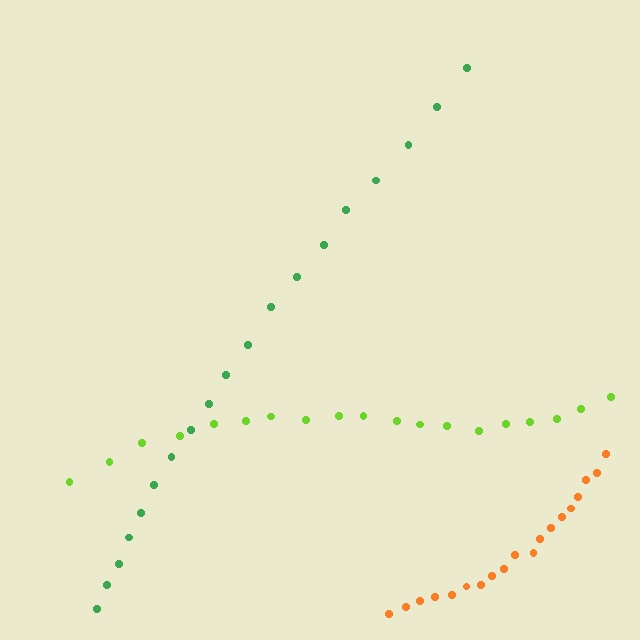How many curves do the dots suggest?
There are 3 distinct paths.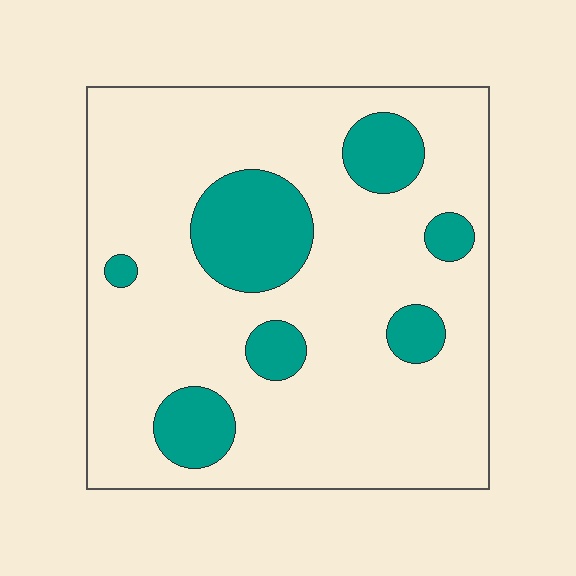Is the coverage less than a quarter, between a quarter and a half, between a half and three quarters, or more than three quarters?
Less than a quarter.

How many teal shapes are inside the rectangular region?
7.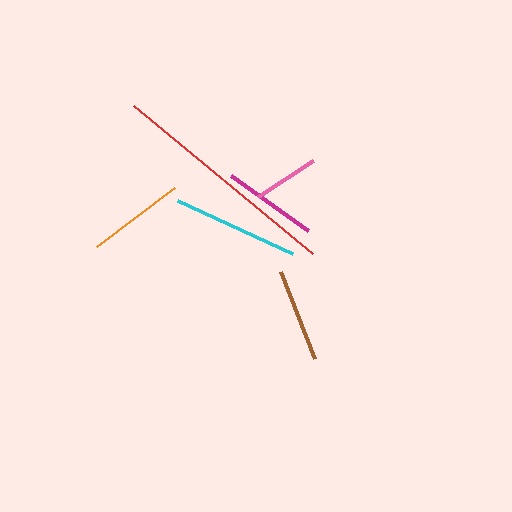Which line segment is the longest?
The red line is the longest at approximately 232 pixels.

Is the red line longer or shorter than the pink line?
The red line is longer than the pink line.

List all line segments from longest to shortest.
From longest to shortest: red, cyan, orange, magenta, brown, pink.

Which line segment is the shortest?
The pink line is the shortest at approximately 66 pixels.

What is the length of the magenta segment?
The magenta segment is approximately 95 pixels long.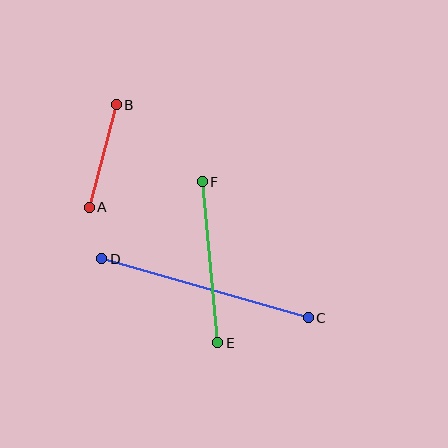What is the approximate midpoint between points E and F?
The midpoint is at approximately (210, 262) pixels.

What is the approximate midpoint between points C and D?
The midpoint is at approximately (205, 288) pixels.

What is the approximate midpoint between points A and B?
The midpoint is at approximately (103, 156) pixels.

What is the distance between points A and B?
The distance is approximately 106 pixels.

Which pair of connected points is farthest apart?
Points C and D are farthest apart.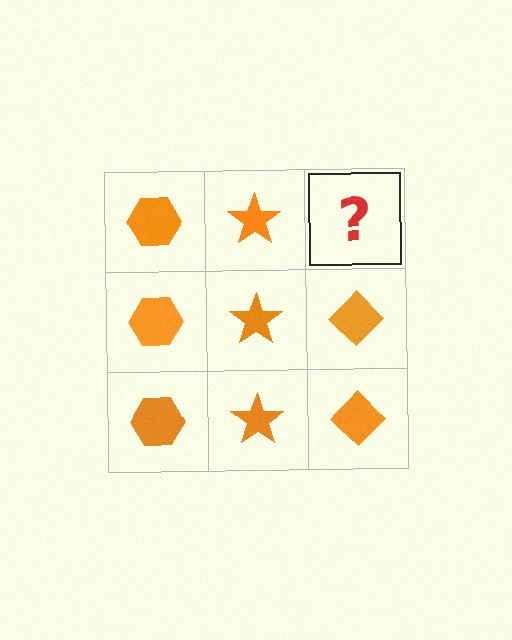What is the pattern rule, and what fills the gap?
The rule is that each column has a consistent shape. The gap should be filled with an orange diamond.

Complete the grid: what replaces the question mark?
The question mark should be replaced with an orange diamond.